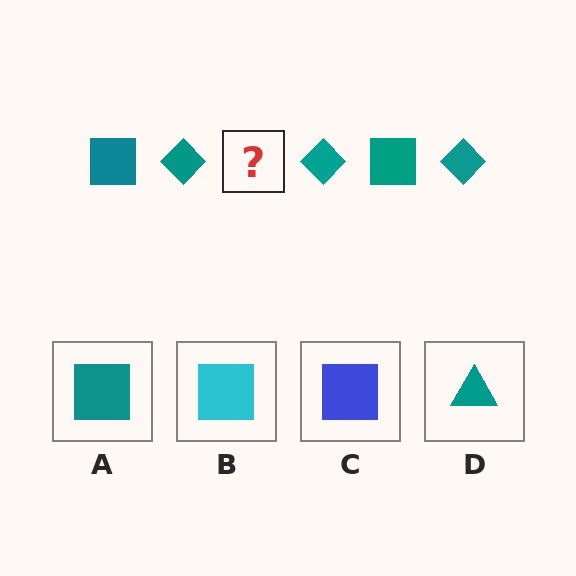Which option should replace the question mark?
Option A.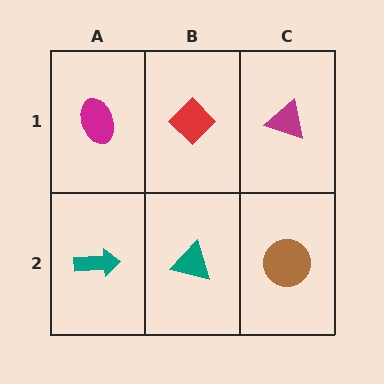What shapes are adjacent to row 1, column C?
A brown circle (row 2, column C), a red diamond (row 1, column B).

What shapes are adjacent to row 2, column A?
A magenta ellipse (row 1, column A), a teal triangle (row 2, column B).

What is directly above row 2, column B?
A red diamond.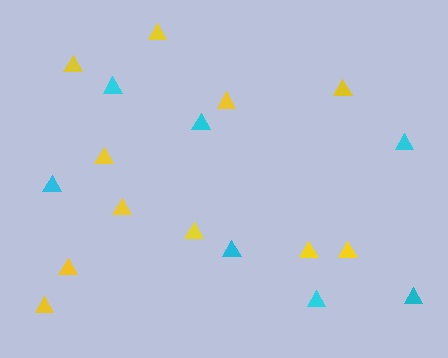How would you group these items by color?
There are 2 groups: one group of cyan triangles (7) and one group of yellow triangles (11).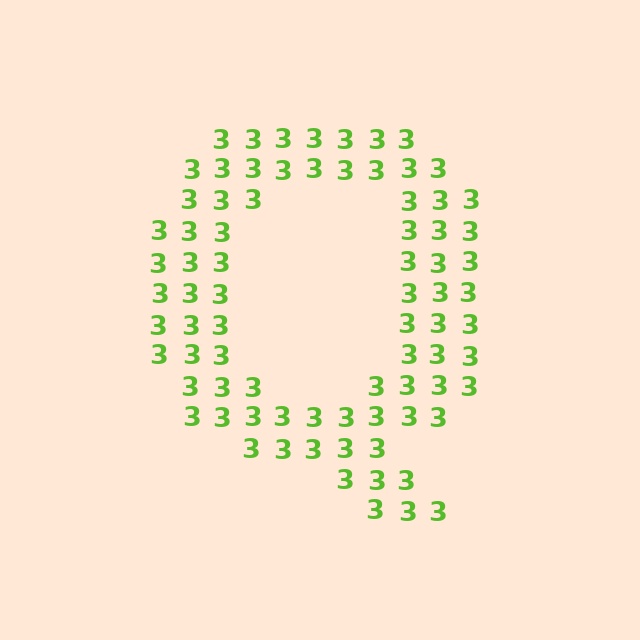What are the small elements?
The small elements are digit 3's.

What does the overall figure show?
The overall figure shows the letter Q.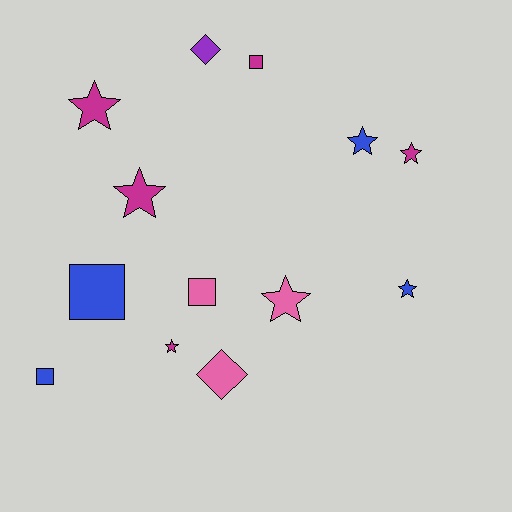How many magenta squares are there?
There is 1 magenta square.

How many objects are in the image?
There are 13 objects.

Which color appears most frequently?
Magenta, with 5 objects.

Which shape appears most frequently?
Star, with 7 objects.